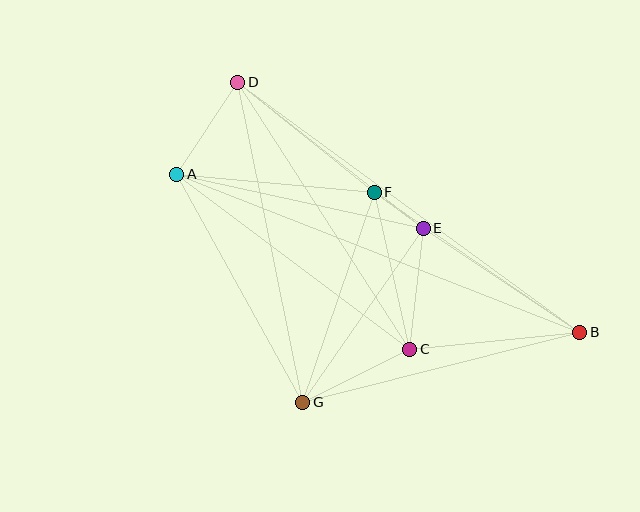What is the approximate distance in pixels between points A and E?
The distance between A and E is approximately 252 pixels.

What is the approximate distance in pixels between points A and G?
The distance between A and G is approximately 261 pixels.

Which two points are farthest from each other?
Points A and B are farthest from each other.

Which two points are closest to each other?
Points E and F are closest to each other.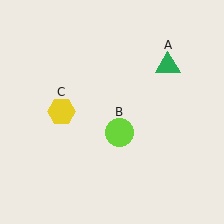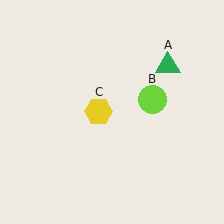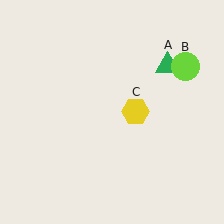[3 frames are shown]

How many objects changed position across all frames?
2 objects changed position: lime circle (object B), yellow hexagon (object C).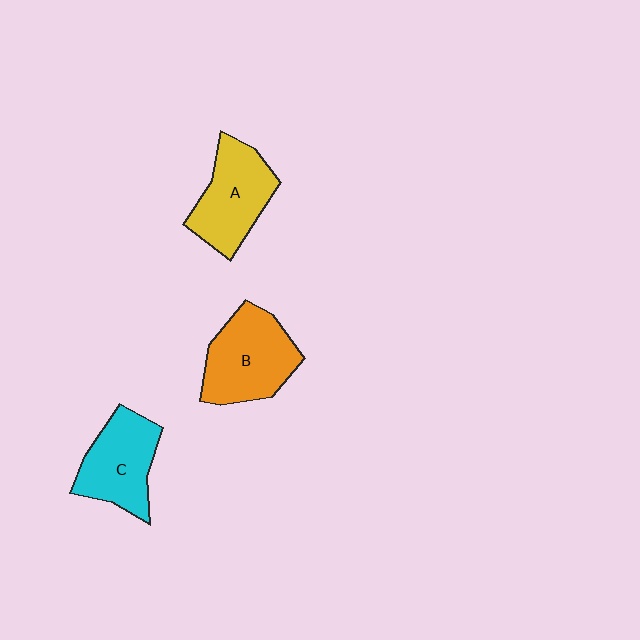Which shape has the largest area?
Shape B (orange).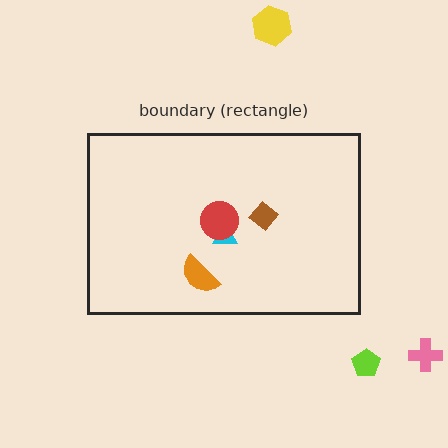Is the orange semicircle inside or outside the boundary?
Inside.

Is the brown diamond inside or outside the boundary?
Inside.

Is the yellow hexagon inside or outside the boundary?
Outside.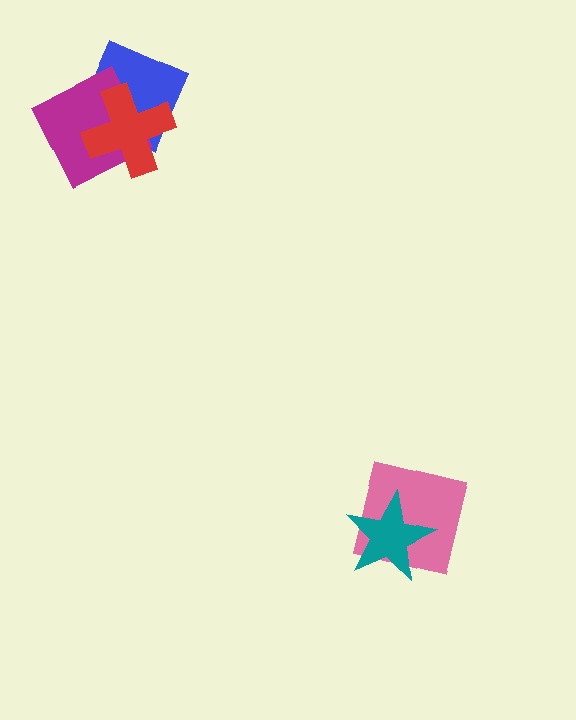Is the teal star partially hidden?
No, no other shape covers it.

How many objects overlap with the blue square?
2 objects overlap with the blue square.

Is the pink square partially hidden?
Yes, it is partially covered by another shape.